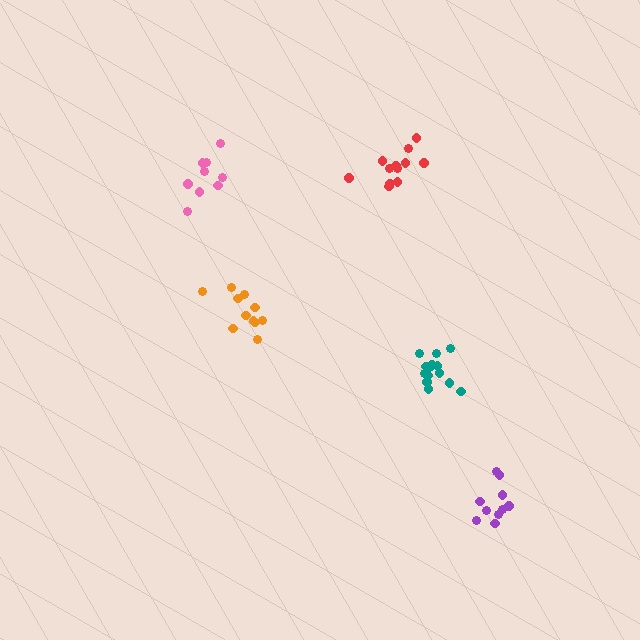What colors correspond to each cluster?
The clusters are colored: teal, purple, red, pink, orange.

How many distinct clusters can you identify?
There are 5 distinct clusters.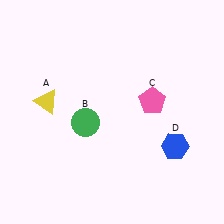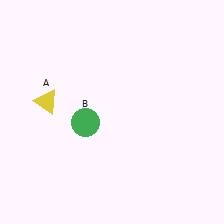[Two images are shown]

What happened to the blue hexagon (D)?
The blue hexagon (D) was removed in Image 2. It was in the bottom-right area of Image 1.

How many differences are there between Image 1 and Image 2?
There are 2 differences between the two images.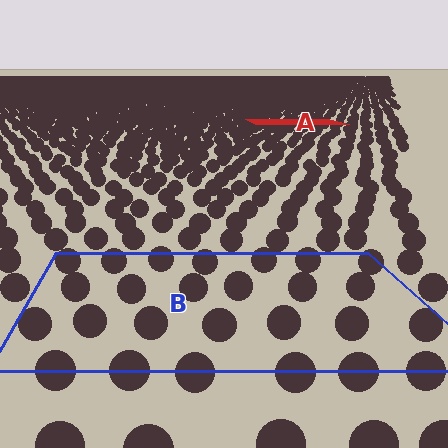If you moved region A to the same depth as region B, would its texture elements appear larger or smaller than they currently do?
They would appear larger. At a closer depth, the same texture elements are projected at a bigger on-screen size.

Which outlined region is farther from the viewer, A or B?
Region A is farther from the viewer — the texture elements inside it appear smaller and more densely packed.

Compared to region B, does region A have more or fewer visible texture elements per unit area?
Region A has more texture elements per unit area — they are packed more densely because it is farther away.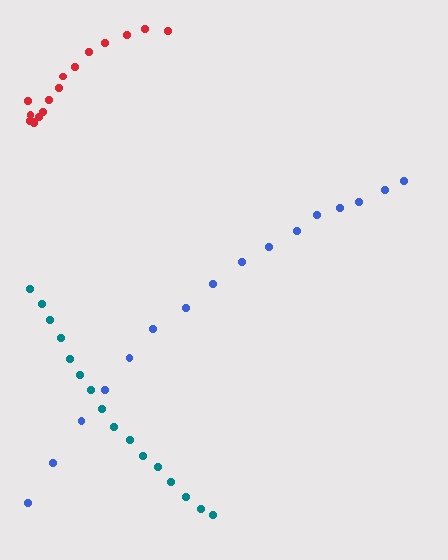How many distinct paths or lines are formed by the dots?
There are 3 distinct paths.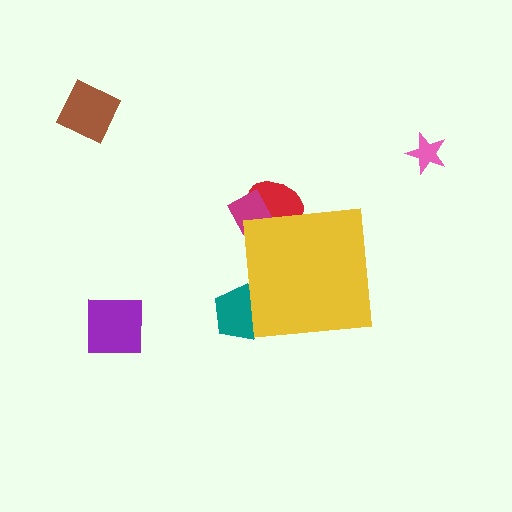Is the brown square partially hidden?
No, the brown square is fully visible.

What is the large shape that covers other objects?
A yellow square.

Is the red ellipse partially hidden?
Yes, the red ellipse is partially hidden behind the yellow square.